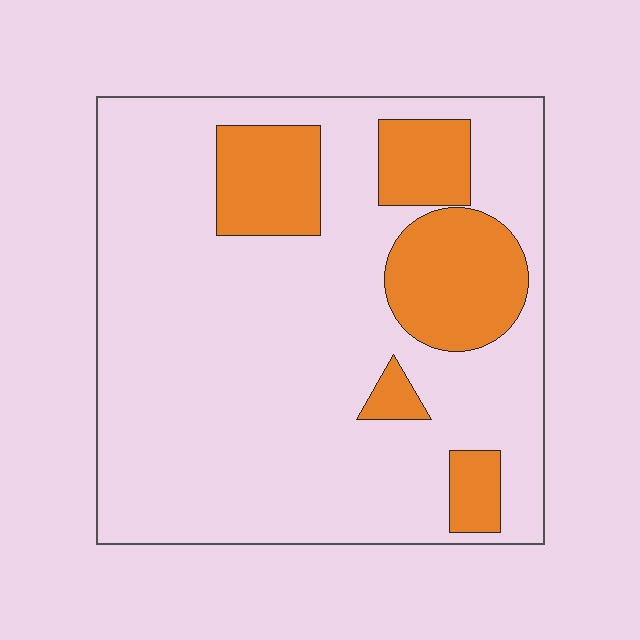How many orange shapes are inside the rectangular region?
5.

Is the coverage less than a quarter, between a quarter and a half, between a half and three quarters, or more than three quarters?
Less than a quarter.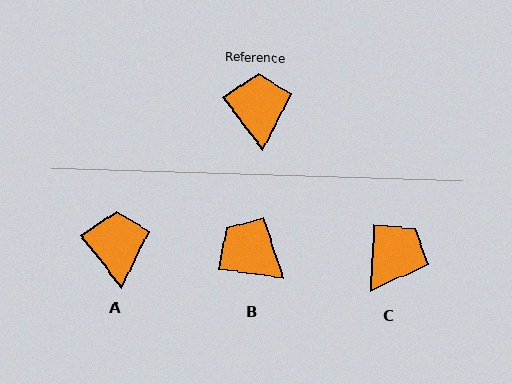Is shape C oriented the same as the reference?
No, it is off by about 40 degrees.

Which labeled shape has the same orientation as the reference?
A.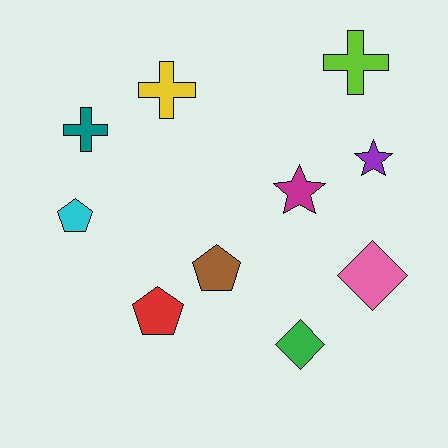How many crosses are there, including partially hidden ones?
There are 3 crosses.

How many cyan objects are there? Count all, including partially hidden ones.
There is 1 cyan object.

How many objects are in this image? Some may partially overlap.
There are 10 objects.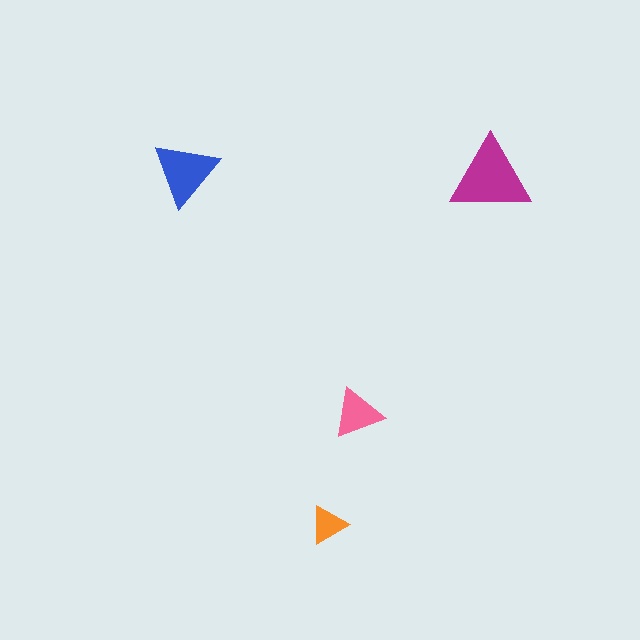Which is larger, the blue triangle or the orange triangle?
The blue one.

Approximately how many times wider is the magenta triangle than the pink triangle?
About 1.5 times wider.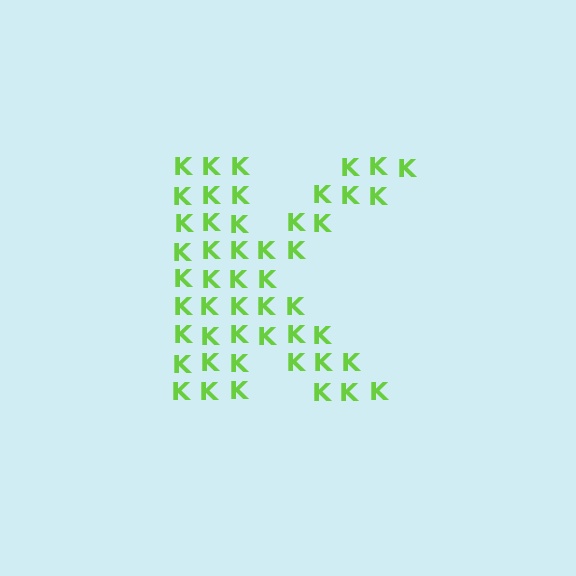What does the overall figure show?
The overall figure shows the letter K.